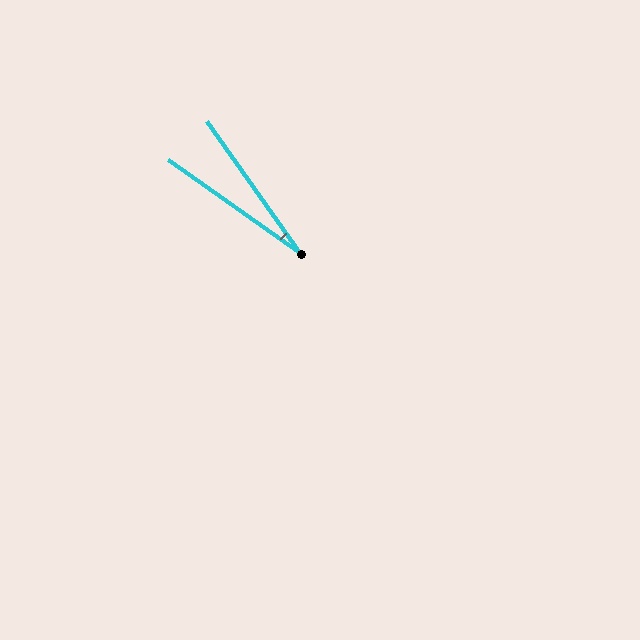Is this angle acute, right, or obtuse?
It is acute.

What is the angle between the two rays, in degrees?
Approximately 19 degrees.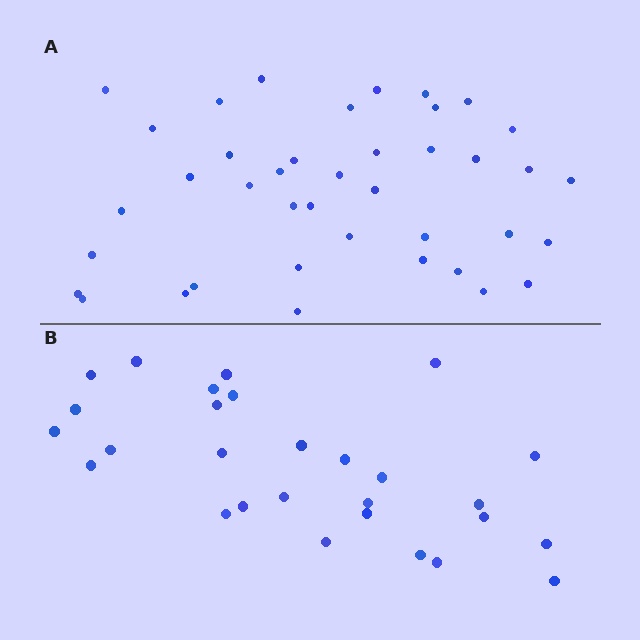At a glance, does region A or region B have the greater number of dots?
Region A (the top region) has more dots.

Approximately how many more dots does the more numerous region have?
Region A has roughly 12 or so more dots than region B.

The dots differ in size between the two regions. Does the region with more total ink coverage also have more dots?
No. Region B has more total ink coverage because its dots are larger, but region A actually contains more individual dots. Total area can be misleading — the number of items is what matters here.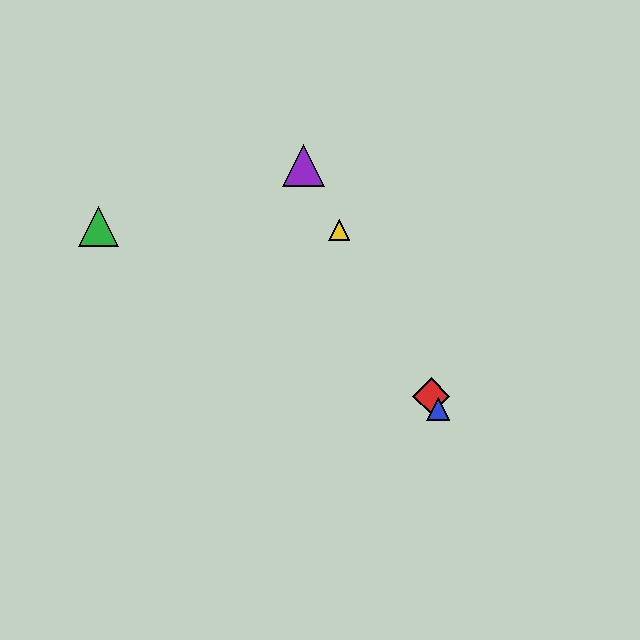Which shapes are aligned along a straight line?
The red diamond, the blue triangle, the yellow triangle, the purple triangle are aligned along a straight line.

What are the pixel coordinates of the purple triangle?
The purple triangle is at (303, 165).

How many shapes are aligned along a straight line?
4 shapes (the red diamond, the blue triangle, the yellow triangle, the purple triangle) are aligned along a straight line.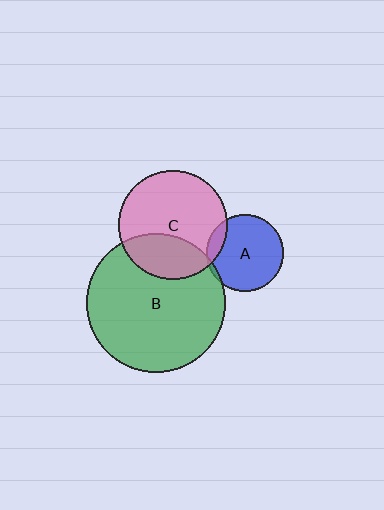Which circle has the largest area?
Circle B (green).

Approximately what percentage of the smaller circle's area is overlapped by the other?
Approximately 5%.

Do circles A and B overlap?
Yes.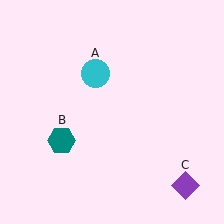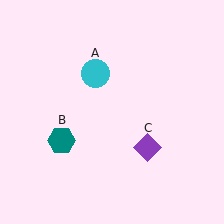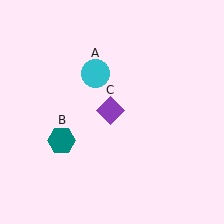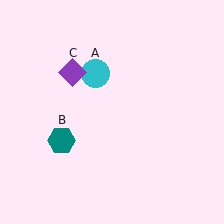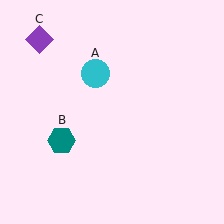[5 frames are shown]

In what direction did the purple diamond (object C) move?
The purple diamond (object C) moved up and to the left.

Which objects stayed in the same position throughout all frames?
Cyan circle (object A) and teal hexagon (object B) remained stationary.